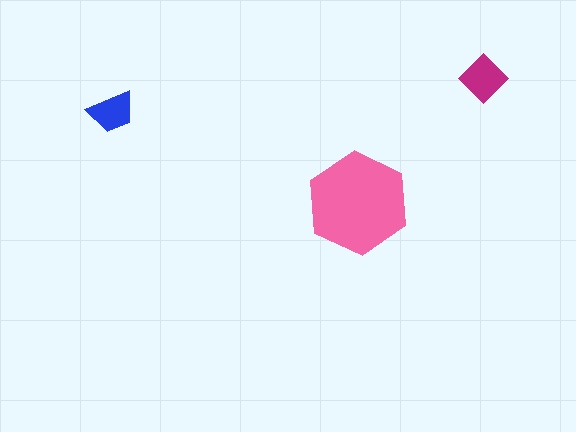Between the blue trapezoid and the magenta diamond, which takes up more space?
The magenta diamond.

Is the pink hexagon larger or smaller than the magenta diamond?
Larger.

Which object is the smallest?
The blue trapezoid.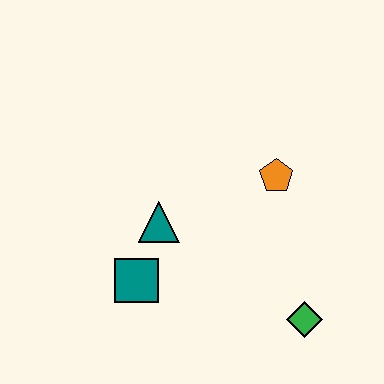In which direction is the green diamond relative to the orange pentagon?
The green diamond is below the orange pentagon.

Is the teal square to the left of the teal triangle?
Yes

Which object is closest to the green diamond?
The orange pentagon is closest to the green diamond.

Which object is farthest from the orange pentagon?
The teal square is farthest from the orange pentagon.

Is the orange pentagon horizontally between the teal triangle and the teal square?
No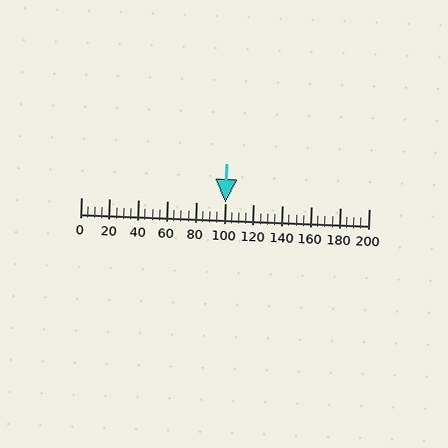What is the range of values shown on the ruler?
The ruler shows values from 0 to 200.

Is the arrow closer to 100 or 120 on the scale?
The arrow is closer to 100.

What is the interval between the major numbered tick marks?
The major tick marks are spaced 20 units apart.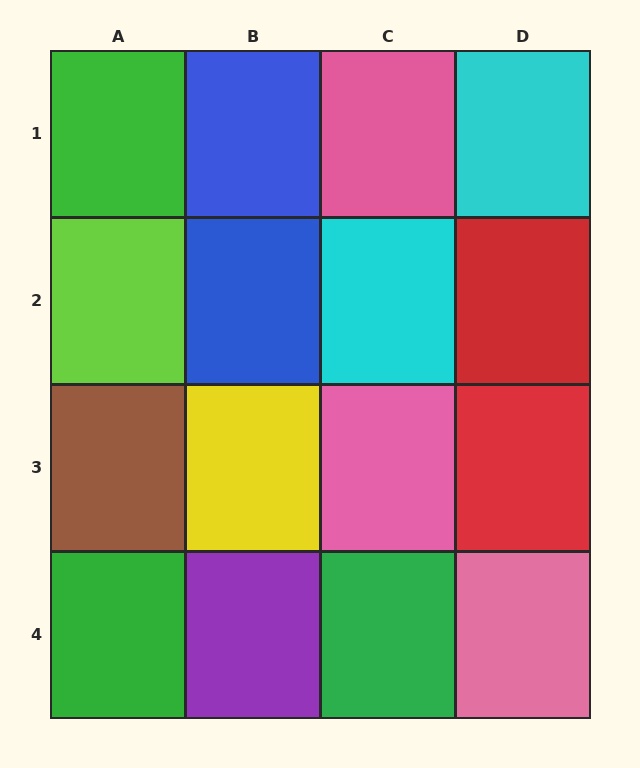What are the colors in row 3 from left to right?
Brown, yellow, pink, red.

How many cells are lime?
1 cell is lime.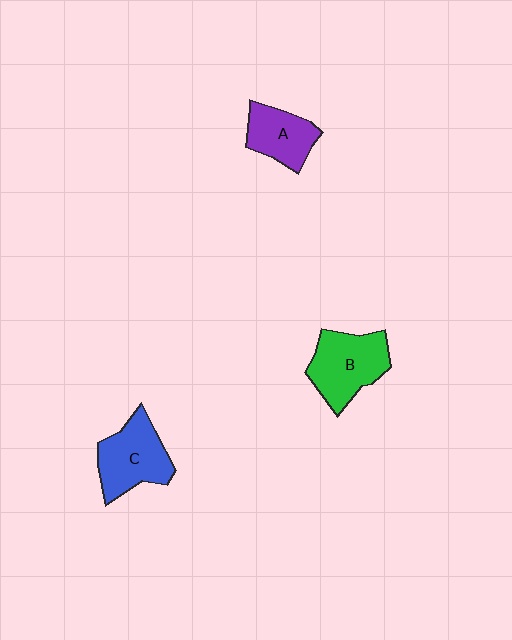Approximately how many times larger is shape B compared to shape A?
Approximately 1.4 times.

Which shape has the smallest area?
Shape A (purple).